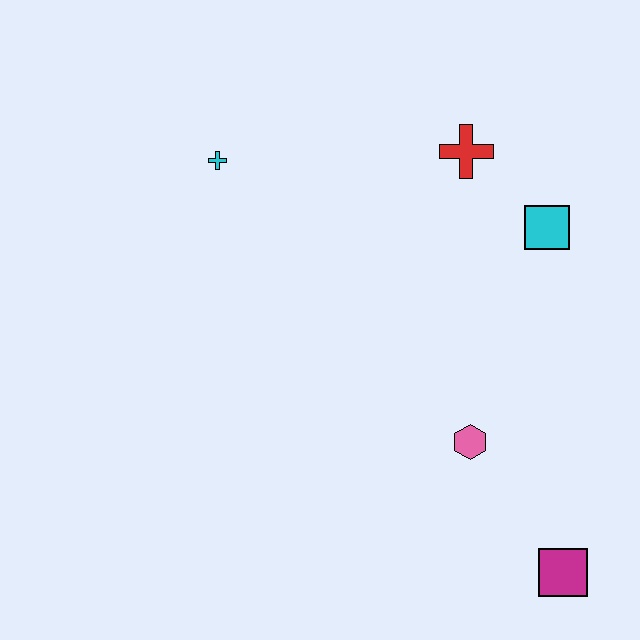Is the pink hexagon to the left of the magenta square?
Yes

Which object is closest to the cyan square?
The red cross is closest to the cyan square.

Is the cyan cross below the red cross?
Yes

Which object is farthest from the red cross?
The magenta square is farthest from the red cross.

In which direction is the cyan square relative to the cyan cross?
The cyan square is to the right of the cyan cross.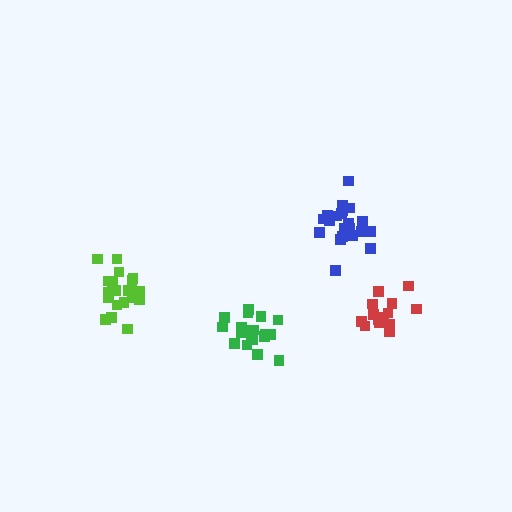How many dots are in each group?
Group 1: 15 dots, Group 2: 21 dots, Group 3: 21 dots, Group 4: 20 dots (77 total).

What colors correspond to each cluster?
The clusters are colored: red, lime, blue, green.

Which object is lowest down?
The green cluster is bottommost.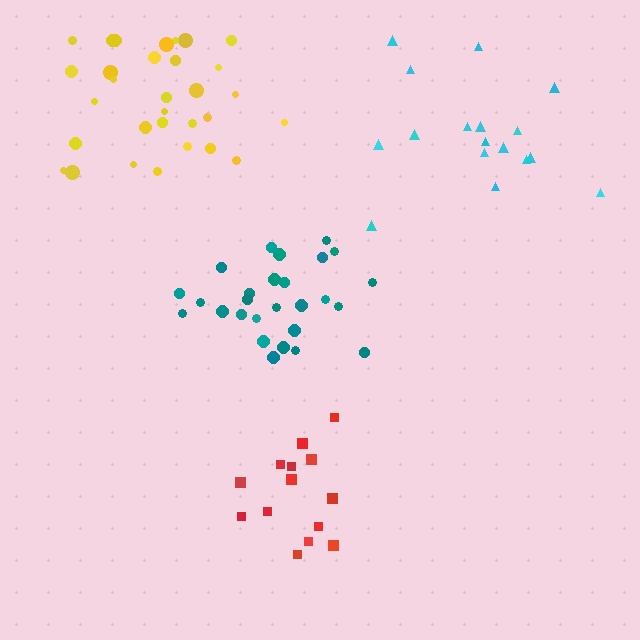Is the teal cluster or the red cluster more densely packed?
Teal.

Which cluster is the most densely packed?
Teal.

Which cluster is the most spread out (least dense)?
Cyan.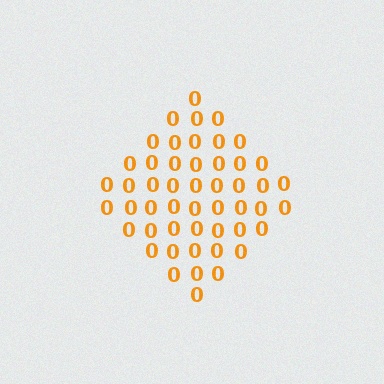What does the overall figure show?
The overall figure shows a diamond.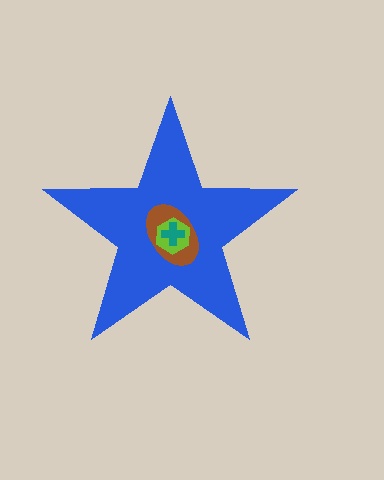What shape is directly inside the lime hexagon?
The teal cross.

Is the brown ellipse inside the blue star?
Yes.